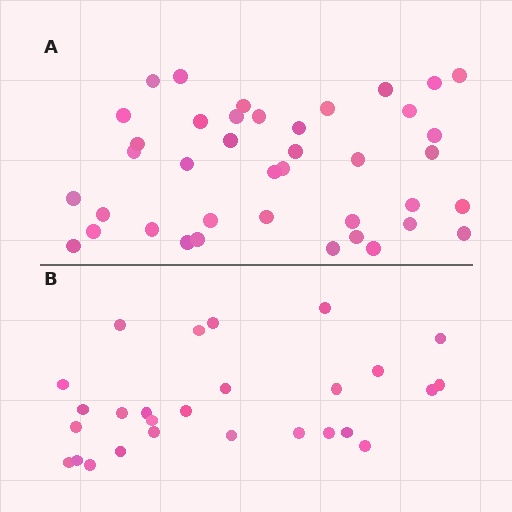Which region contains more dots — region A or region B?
Region A (the top region) has more dots.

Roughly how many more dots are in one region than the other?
Region A has approximately 15 more dots than region B.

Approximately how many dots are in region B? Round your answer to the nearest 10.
About 30 dots. (The exact count is 27, which rounds to 30.)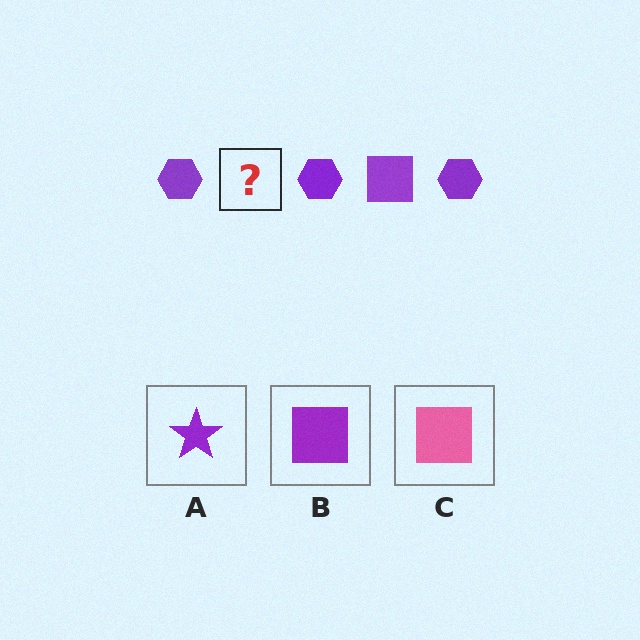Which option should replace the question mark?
Option B.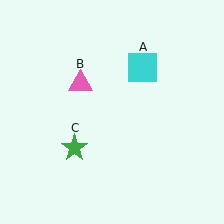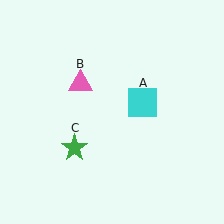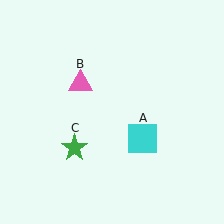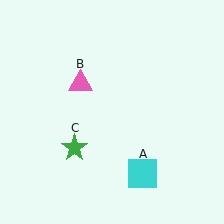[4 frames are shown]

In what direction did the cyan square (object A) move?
The cyan square (object A) moved down.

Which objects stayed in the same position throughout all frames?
Pink triangle (object B) and green star (object C) remained stationary.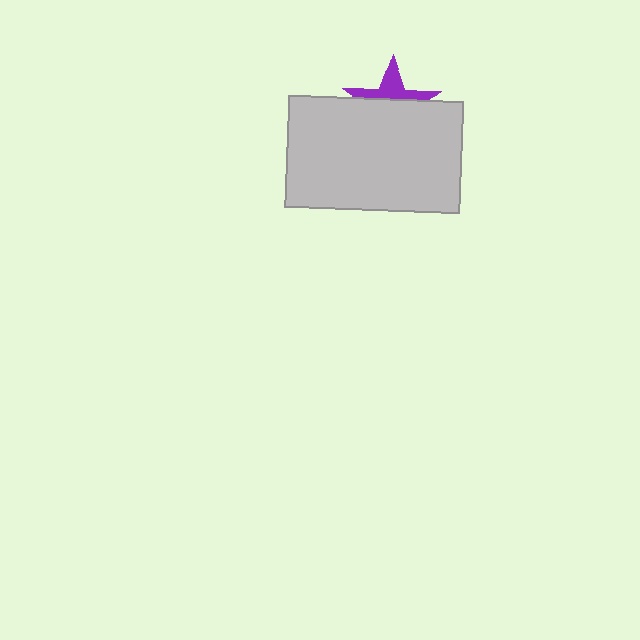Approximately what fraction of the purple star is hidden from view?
Roughly 63% of the purple star is hidden behind the light gray rectangle.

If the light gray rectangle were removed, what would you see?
You would see the complete purple star.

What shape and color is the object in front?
The object in front is a light gray rectangle.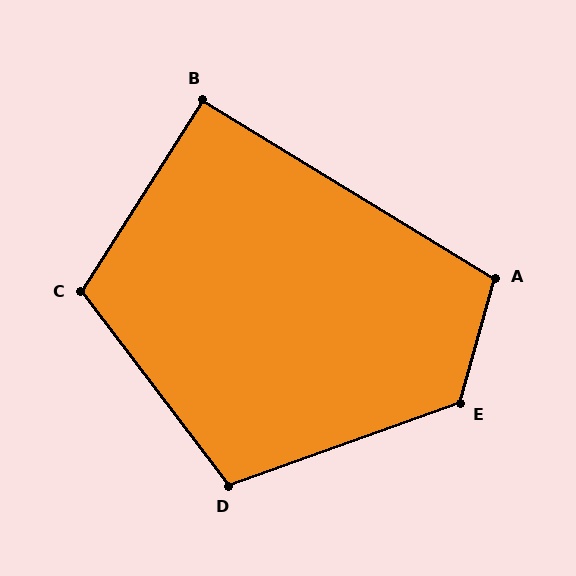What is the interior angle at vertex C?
Approximately 111 degrees (obtuse).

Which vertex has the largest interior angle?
E, at approximately 125 degrees.